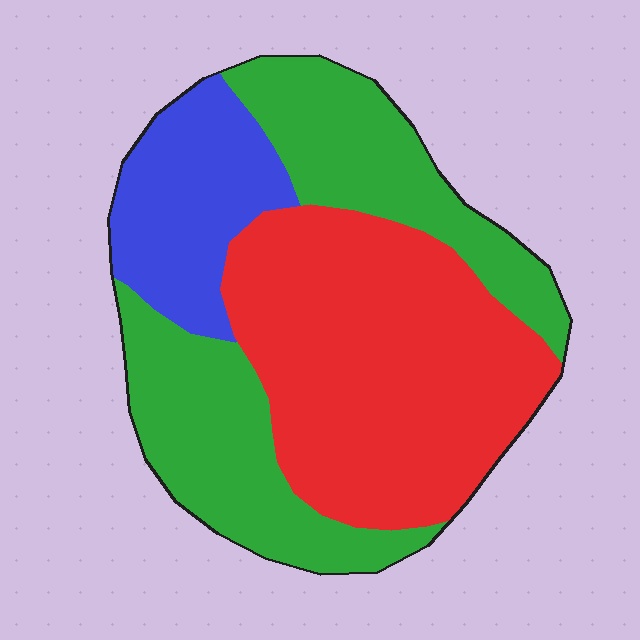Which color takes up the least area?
Blue, at roughly 15%.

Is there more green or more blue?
Green.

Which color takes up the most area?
Red, at roughly 45%.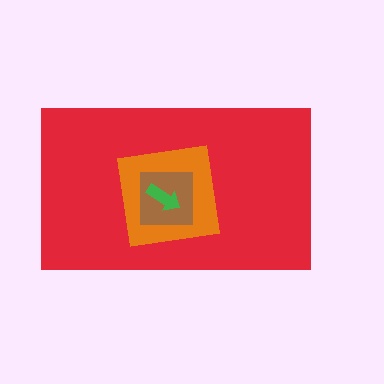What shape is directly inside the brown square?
The green arrow.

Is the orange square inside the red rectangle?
Yes.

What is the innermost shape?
The green arrow.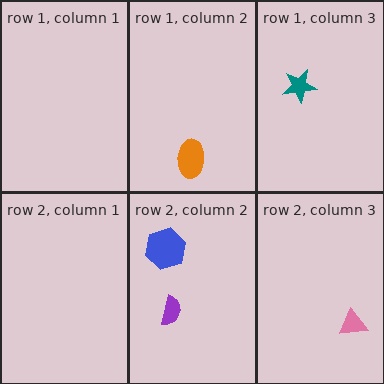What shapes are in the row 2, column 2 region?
The blue hexagon, the purple semicircle.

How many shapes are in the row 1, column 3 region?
1.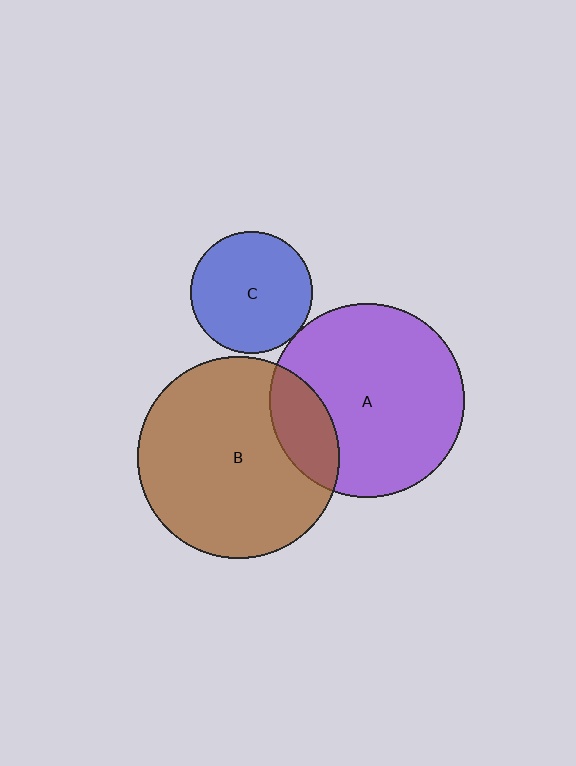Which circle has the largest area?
Circle B (brown).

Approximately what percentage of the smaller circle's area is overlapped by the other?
Approximately 20%.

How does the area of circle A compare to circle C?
Approximately 2.5 times.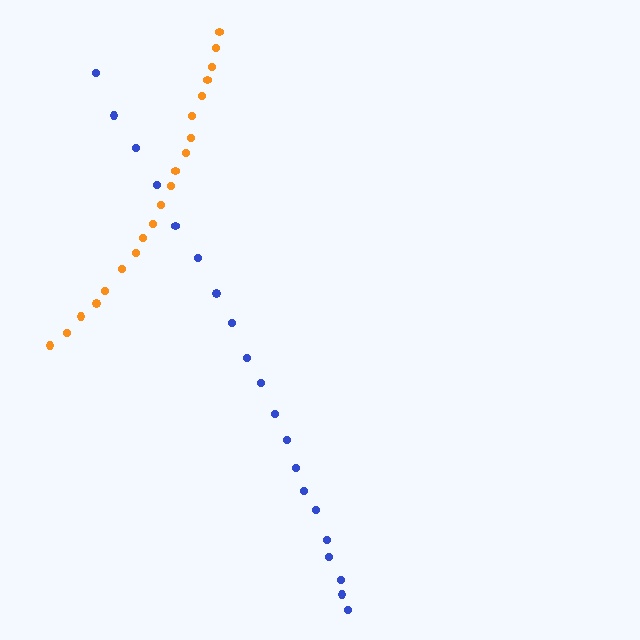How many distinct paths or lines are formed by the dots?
There are 2 distinct paths.